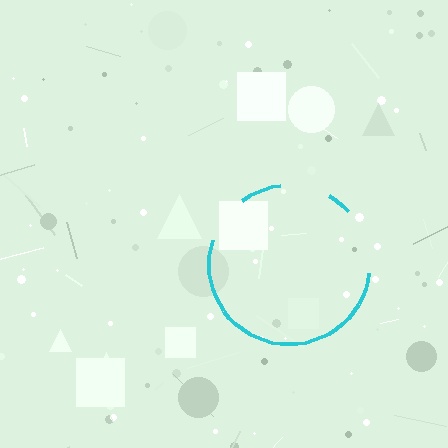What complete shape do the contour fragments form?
The contour fragments form a circle.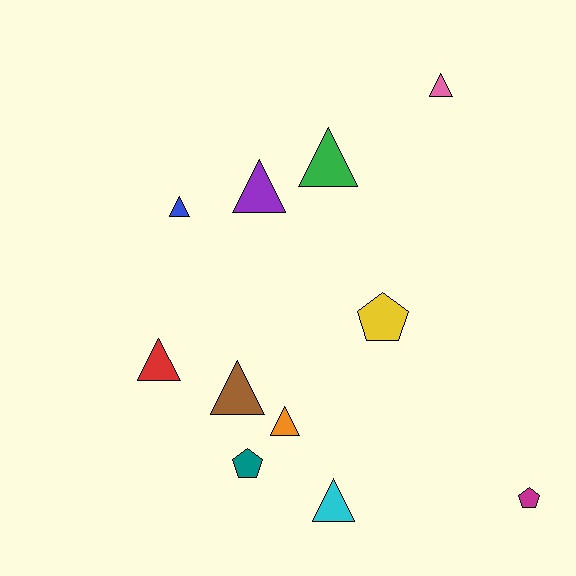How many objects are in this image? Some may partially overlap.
There are 11 objects.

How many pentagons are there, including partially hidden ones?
There are 3 pentagons.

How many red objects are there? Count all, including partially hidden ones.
There is 1 red object.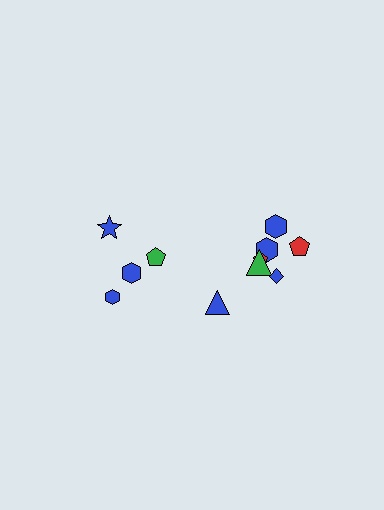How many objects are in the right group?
There are 7 objects.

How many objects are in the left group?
There are 4 objects.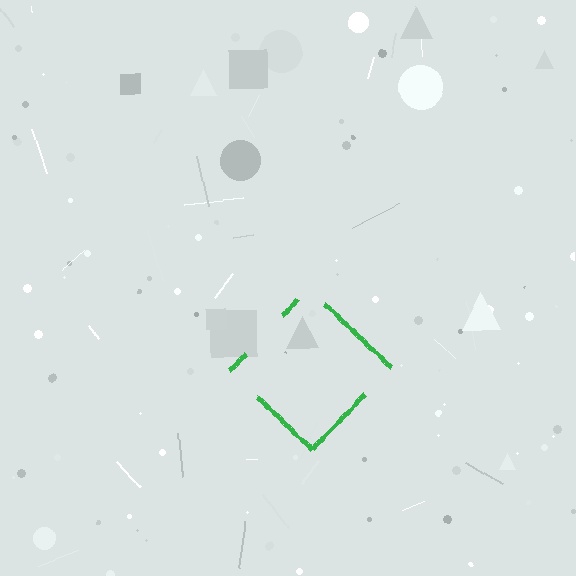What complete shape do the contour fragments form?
The contour fragments form a diamond.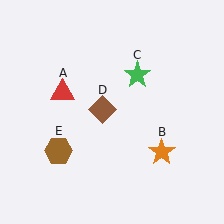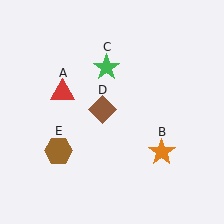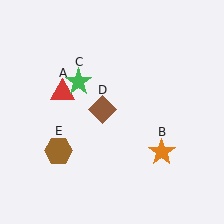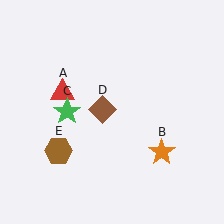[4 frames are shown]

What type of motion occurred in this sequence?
The green star (object C) rotated counterclockwise around the center of the scene.